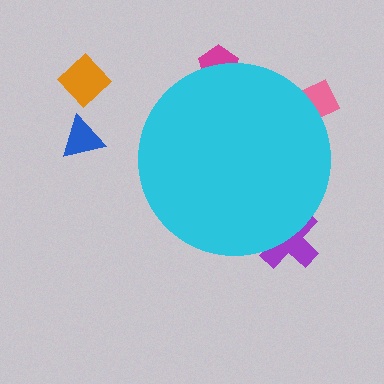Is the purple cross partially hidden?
Yes, the purple cross is partially hidden behind the cyan circle.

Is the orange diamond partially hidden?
No, the orange diamond is fully visible.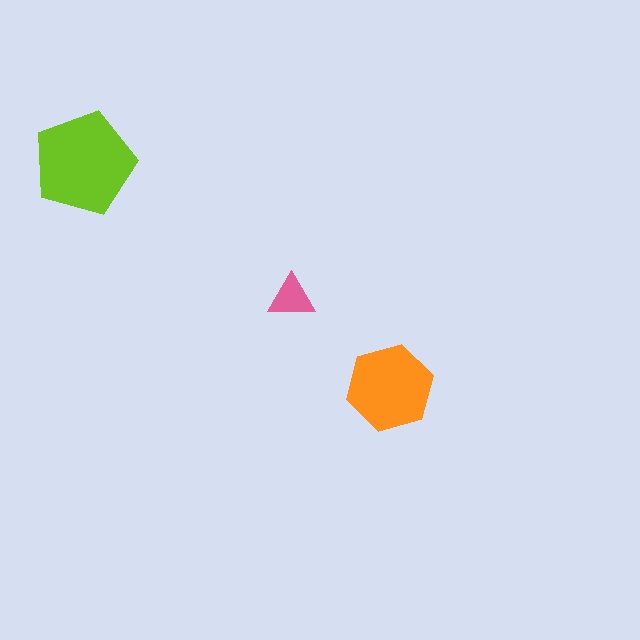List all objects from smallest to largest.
The pink triangle, the orange hexagon, the lime pentagon.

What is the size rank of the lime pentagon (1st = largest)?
1st.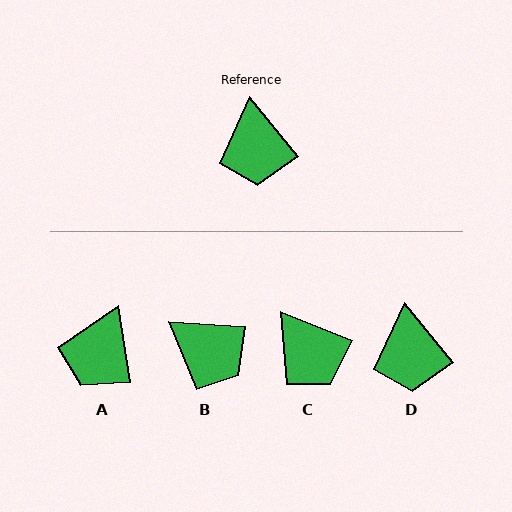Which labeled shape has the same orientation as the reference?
D.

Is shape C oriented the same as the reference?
No, it is off by about 29 degrees.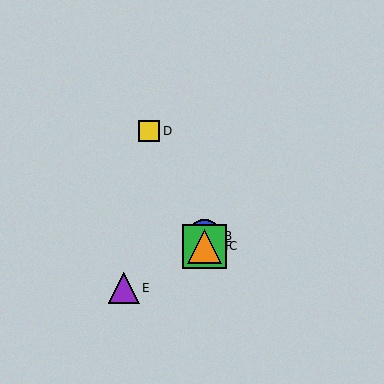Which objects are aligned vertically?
Objects A, B, C, F are aligned vertically.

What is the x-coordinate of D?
Object D is at x≈149.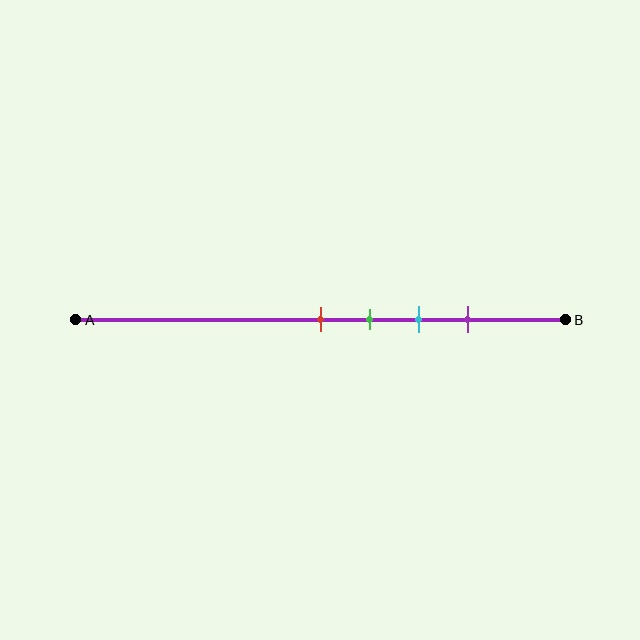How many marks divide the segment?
There are 4 marks dividing the segment.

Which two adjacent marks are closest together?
The red and green marks are the closest adjacent pair.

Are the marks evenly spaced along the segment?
Yes, the marks are approximately evenly spaced.